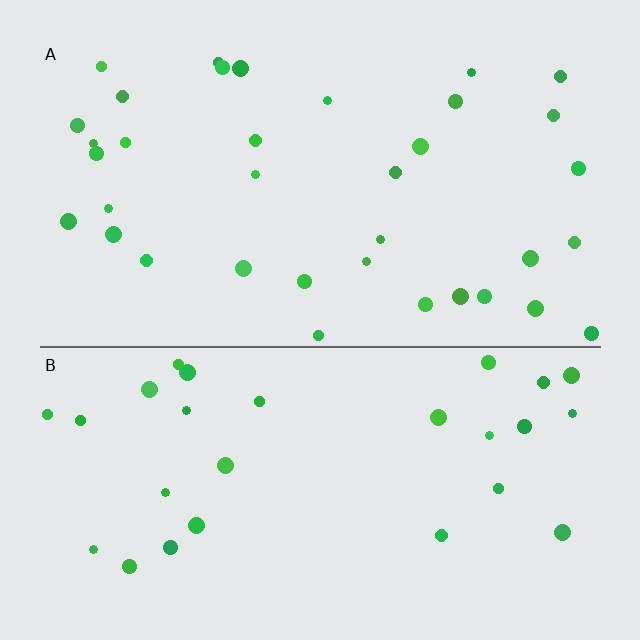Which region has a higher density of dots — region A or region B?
A (the top).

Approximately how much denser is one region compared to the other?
Approximately 1.3× — region A over region B.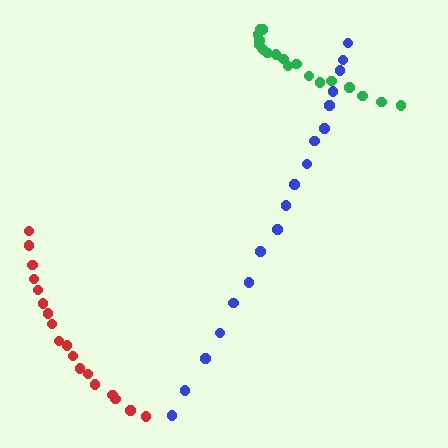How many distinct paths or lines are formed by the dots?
There are 3 distinct paths.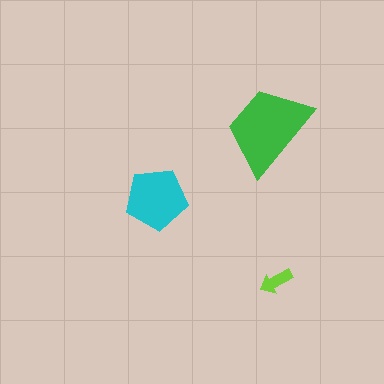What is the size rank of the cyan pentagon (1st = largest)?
2nd.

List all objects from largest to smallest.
The green trapezoid, the cyan pentagon, the lime arrow.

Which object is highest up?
The green trapezoid is topmost.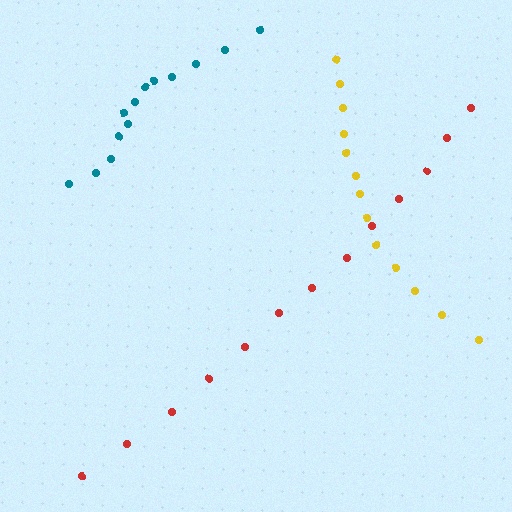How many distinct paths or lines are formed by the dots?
There are 3 distinct paths.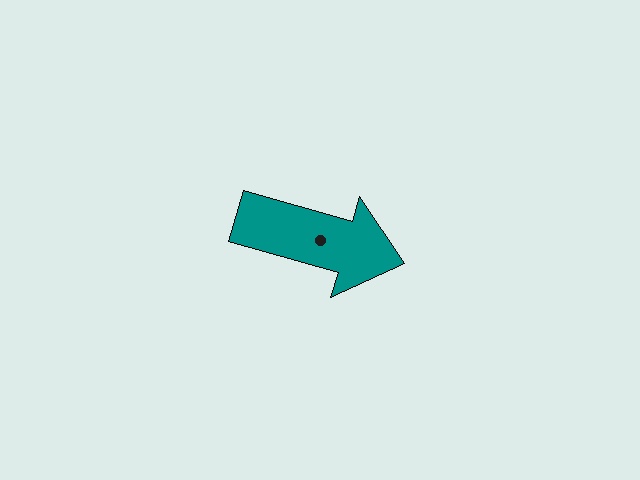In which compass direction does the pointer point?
East.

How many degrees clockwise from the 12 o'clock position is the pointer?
Approximately 106 degrees.